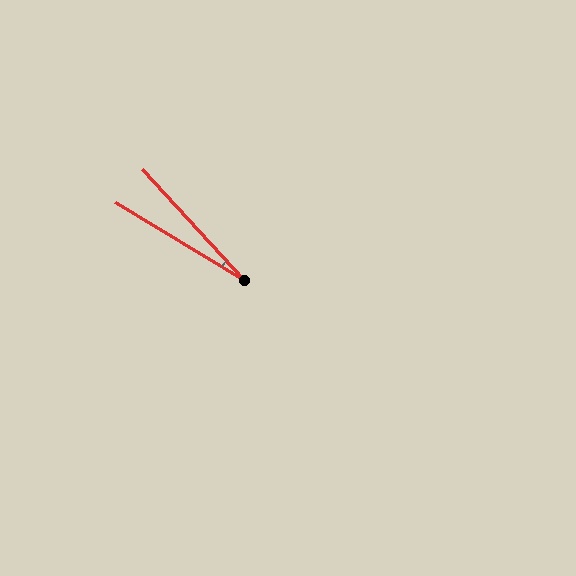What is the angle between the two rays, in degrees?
Approximately 16 degrees.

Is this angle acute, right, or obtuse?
It is acute.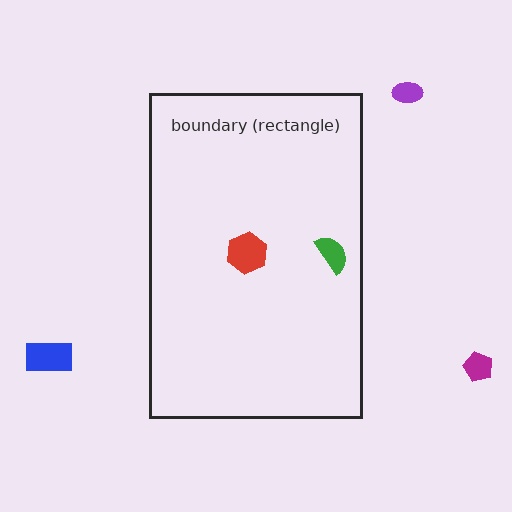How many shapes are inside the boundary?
2 inside, 3 outside.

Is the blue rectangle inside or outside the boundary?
Outside.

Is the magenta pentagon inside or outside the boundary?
Outside.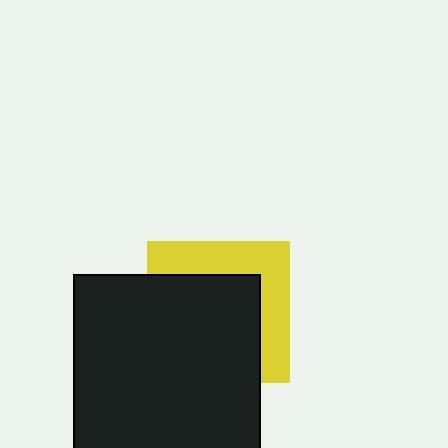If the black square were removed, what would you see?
You would see the complete yellow square.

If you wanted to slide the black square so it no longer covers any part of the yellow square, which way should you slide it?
Slide it toward the lower-left — that is the most direct way to separate the two shapes.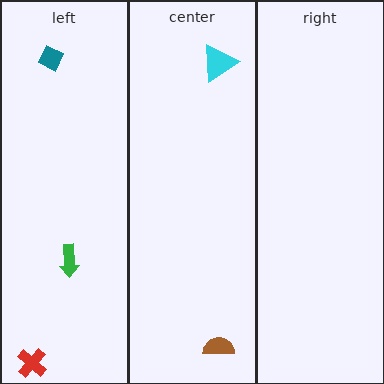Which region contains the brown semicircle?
The center region.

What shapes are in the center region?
The cyan triangle, the brown semicircle.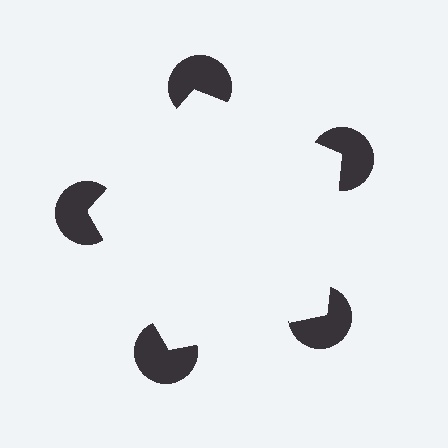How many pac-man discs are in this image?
There are 5 — one at each vertex of the illusory pentagon.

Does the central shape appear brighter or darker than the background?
It typically appears slightly brighter than the background, even though no actual brightness change is drawn.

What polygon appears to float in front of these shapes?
An illusory pentagon — its edges are inferred from the aligned wedge cuts in the pac-man discs, not physically drawn.